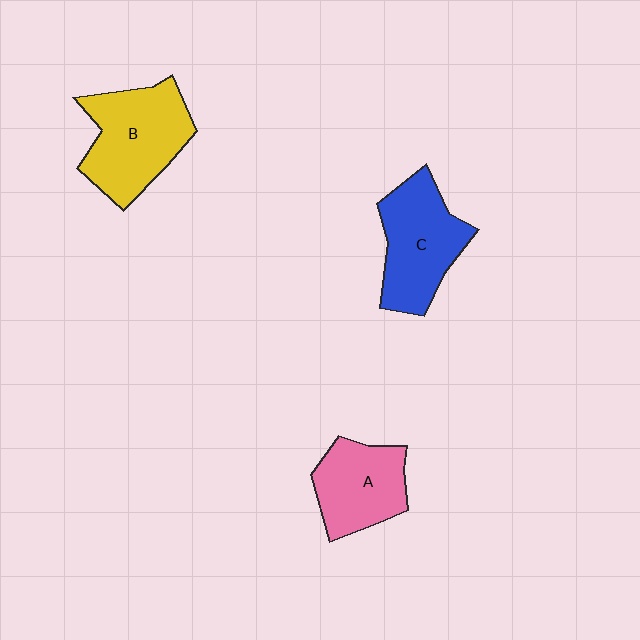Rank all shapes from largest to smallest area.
From largest to smallest: B (yellow), C (blue), A (pink).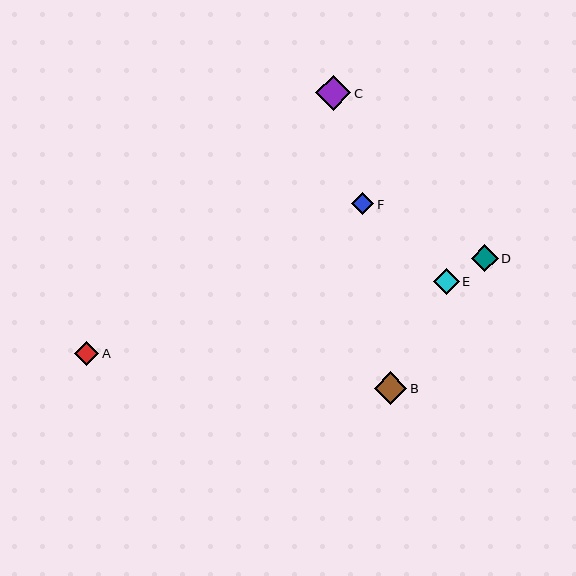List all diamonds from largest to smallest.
From largest to smallest: C, B, D, E, A, F.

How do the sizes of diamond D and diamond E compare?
Diamond D and diamond E are approximately the same size.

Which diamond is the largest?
Diamond C is the largest with a size of approximately 35 pixels.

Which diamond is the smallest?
Diamond F is the smallest with a size of approximately 22 pixels.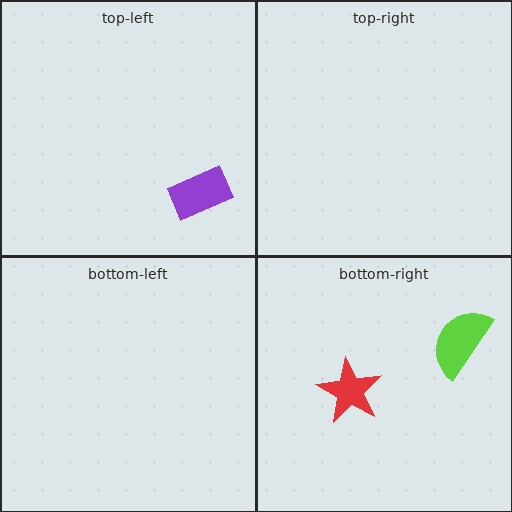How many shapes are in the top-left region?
1.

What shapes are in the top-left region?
The purple rectangle.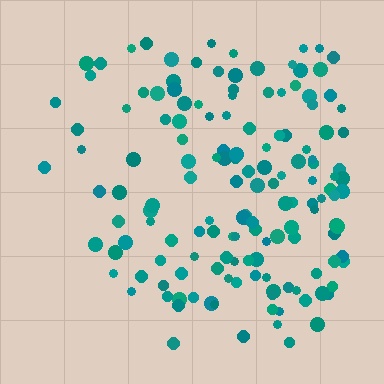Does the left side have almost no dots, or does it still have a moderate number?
Still a moderate number, just noticeably fewer than the right.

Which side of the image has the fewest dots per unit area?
The left.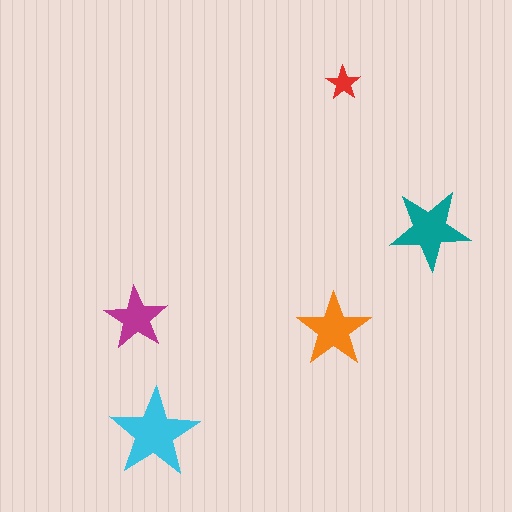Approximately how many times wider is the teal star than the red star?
About 2.5 times wider.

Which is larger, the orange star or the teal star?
The teal one.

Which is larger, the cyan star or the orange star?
The cyan one.